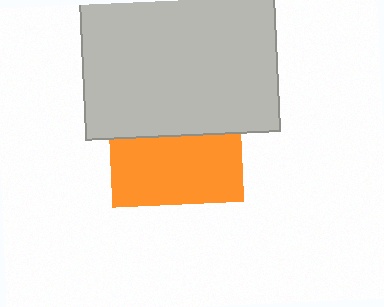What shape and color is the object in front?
The object in front is a light gray rectangle.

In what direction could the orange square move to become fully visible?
The orange square could move down. That would shift it out from behind the light gray rectangle entirely.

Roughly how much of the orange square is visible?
About half of it is visible (roughly 52%).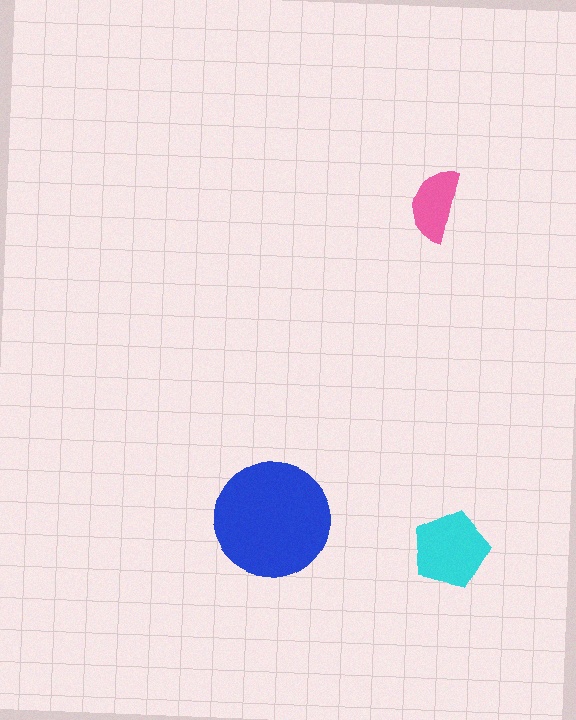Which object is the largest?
The blue circle.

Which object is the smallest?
The pink semicircle.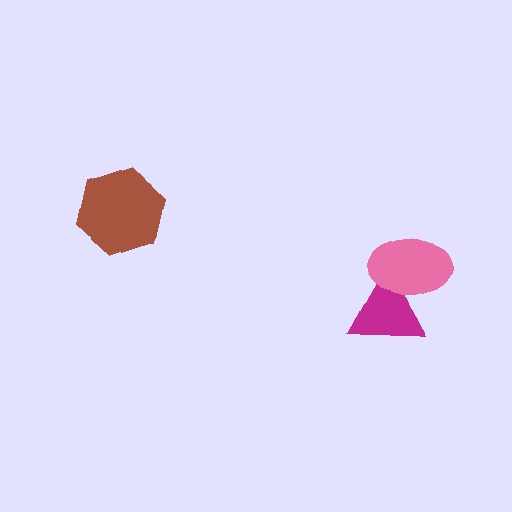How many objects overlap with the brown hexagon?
0 objects overlap with the brown hexagon.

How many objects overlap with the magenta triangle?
1 object overlaps with the magenta triangle.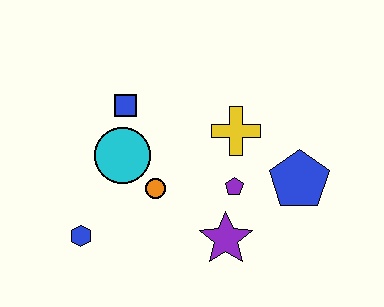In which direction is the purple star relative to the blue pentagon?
The purple star is to the left of the blue pentagon.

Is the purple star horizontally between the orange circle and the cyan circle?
No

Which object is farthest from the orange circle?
The blue pentagon is farthest from the orange circle.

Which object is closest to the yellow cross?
The purple pentagon is closest to the yellow cross.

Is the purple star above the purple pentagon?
No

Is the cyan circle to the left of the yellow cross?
Yes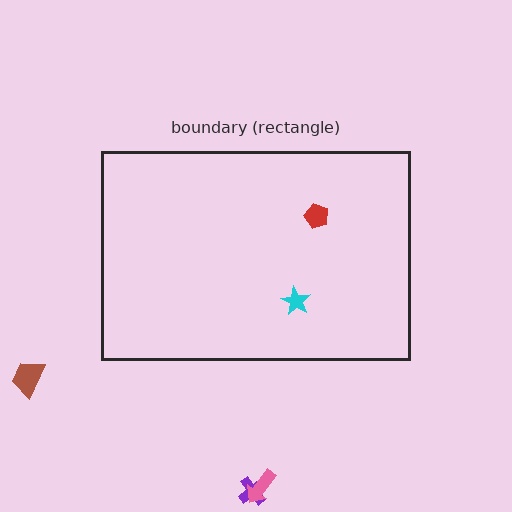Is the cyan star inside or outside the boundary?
Inside.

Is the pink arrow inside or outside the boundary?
Outside.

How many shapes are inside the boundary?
2 inside, 3 outside.